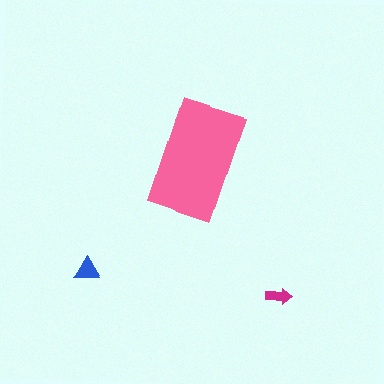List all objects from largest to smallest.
The pink rectangle, the blue triangle, the magenta arrow.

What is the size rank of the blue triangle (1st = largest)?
2nd.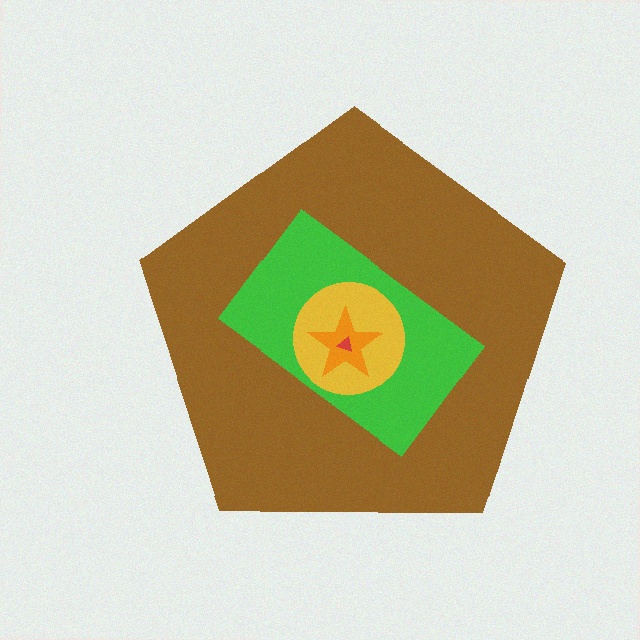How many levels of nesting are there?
5.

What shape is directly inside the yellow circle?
The orange star.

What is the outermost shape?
The brown pentagon.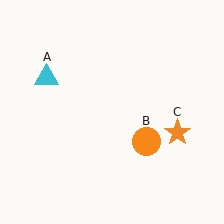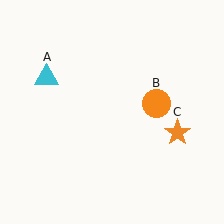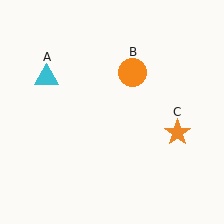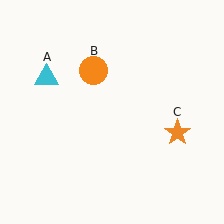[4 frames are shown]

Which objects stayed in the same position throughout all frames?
Cyan triangle (object A) and orange star (object C) remained stationary.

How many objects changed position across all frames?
1 object changed position: orange circle (object B).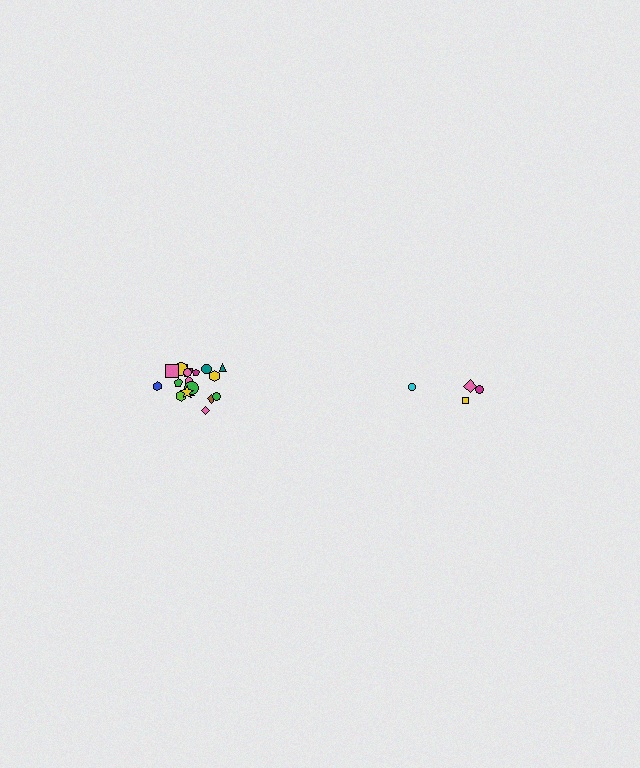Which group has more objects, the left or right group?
The left group.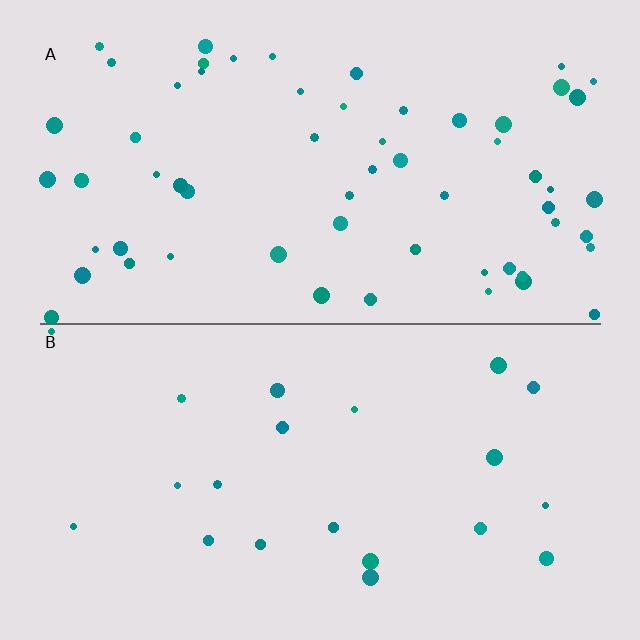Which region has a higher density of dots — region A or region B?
A (the top).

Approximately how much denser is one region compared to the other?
Approximately 2.9× — region A over region B.